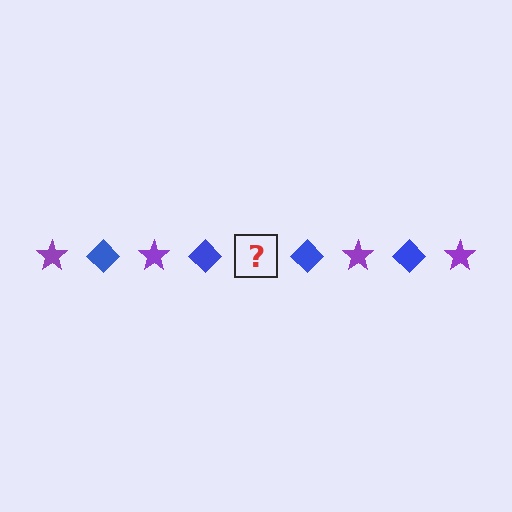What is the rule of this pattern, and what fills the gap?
The rule is that the pattern alternates between purple star and blue diamond. The gap should be filled with a purple star.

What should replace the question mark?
The question mark should be replaced with a purple star.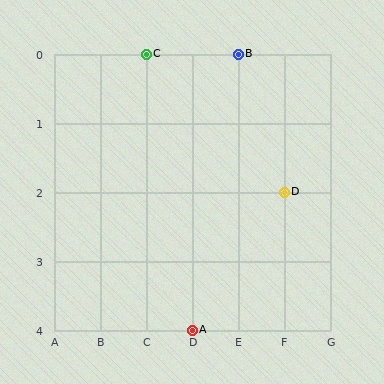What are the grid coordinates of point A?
Point A is at grid coordinates (D, 4).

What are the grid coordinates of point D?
Point D is at grid coordinates (F, 2).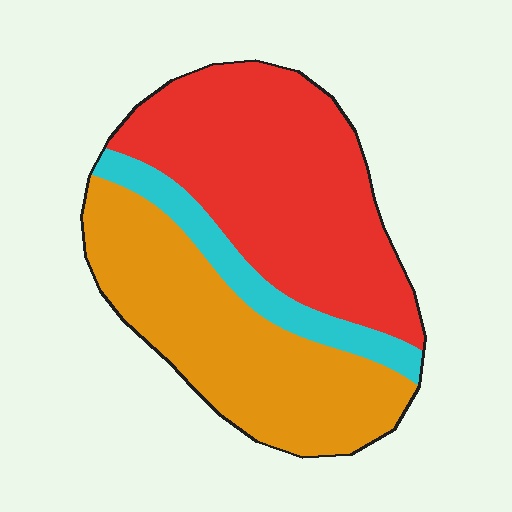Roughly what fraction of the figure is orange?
Orange takes up about two fifths (2/5) of the figure.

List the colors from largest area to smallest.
From largest to smallest: red, orange, cyan.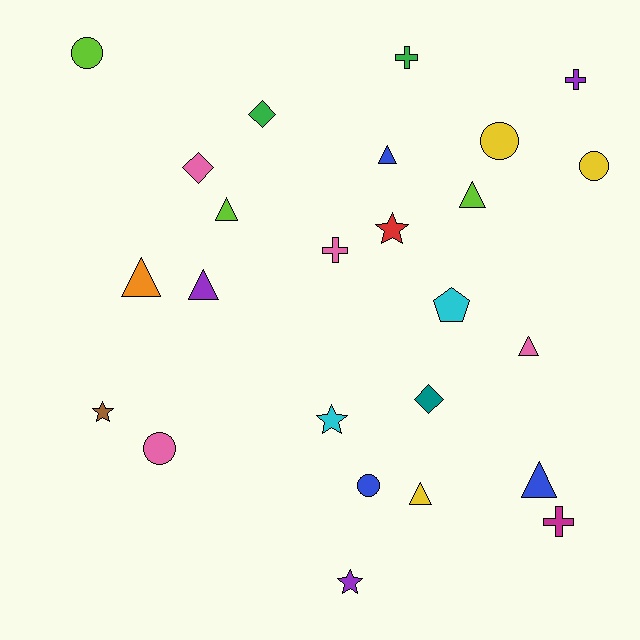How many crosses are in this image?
There are 4 crosses.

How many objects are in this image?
There are 25 objects.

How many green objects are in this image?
There are 2 green objects.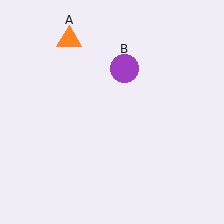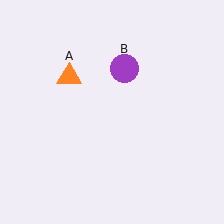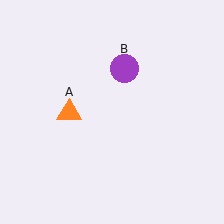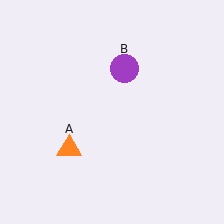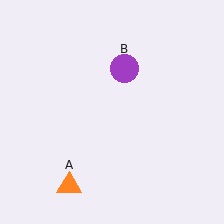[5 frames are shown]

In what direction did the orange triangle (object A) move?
The orange triangle (object A) moved down.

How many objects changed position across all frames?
1 object changed position: orange triangle (object A).